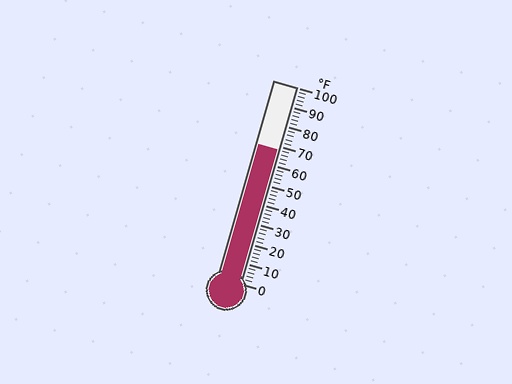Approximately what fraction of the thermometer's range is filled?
The thermometer is filled to approximately 70% of its range.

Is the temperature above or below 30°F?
The temperature is above 30°F.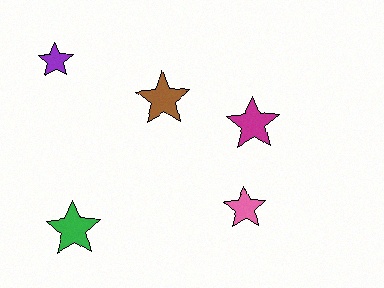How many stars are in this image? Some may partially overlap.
There are 5 stars.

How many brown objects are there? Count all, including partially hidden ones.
There is 1 brown object.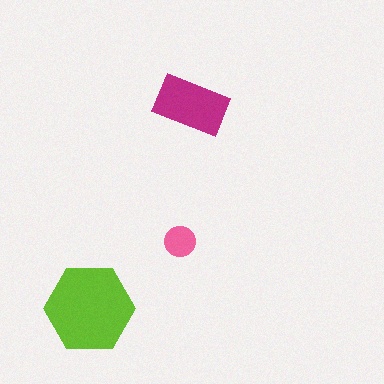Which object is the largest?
The lime hexagon.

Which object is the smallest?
The pink circle.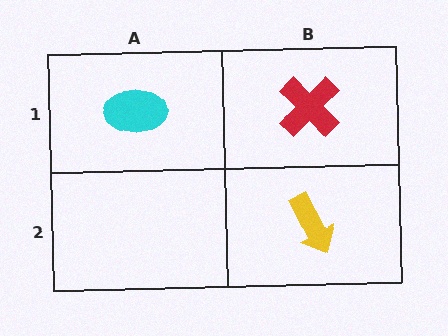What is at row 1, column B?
A red cross.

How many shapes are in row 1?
2 shapes.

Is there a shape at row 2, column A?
No, that cell is empty.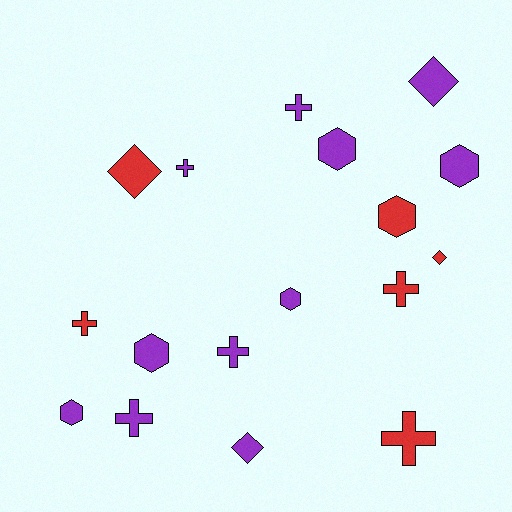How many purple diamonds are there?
There are 2 purple diamonds.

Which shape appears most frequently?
Cross, with 7 objects.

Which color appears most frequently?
Purple, with 11 objects.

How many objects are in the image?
There are 17 objects.